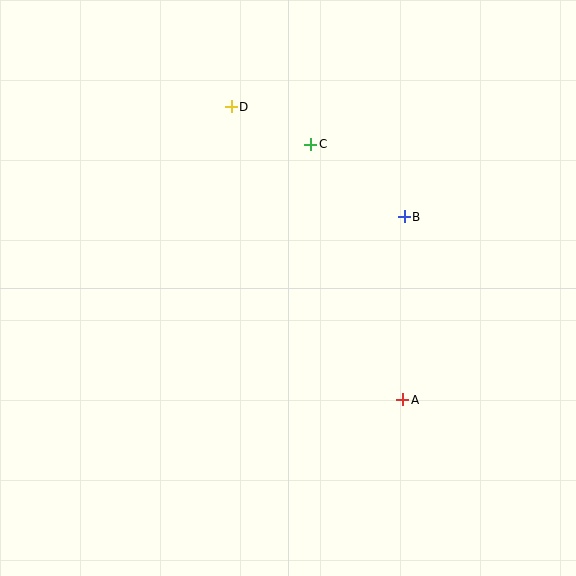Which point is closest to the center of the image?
Point B at (404, 217) is closest to the center.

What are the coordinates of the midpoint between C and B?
The midpoint between C and B is at (357, 181).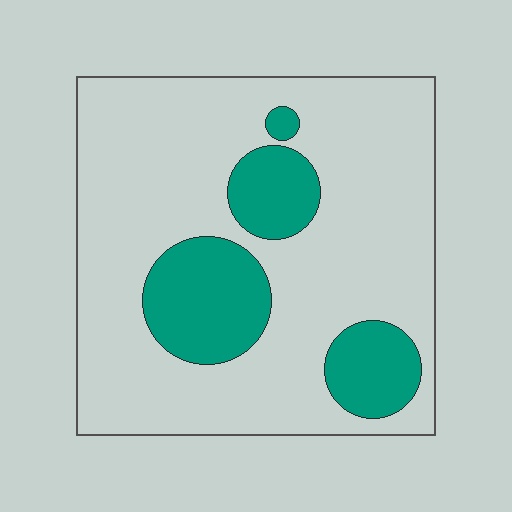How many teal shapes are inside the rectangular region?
4.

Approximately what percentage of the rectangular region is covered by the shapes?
Approximately 20%.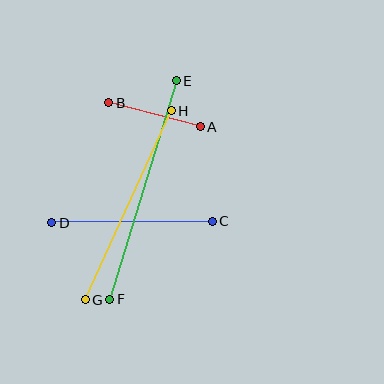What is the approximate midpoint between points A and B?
The midpoint is at approximately (155, 115) pixels.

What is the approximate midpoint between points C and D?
The midpoint is at approximately (132, 222) pixels.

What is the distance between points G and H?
The distance is approximately 208 pixels.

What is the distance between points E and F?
The distance is approximately 228 pixels.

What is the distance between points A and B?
The distance is approximately 95 pixels.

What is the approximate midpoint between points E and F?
The midpoint is at approximately (143, 190) pixels.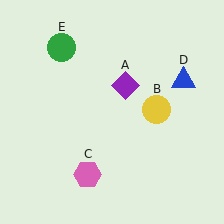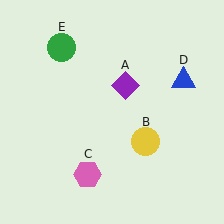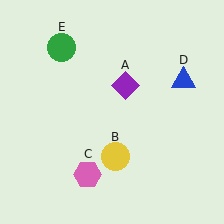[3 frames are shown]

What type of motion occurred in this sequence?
The yellow circle (object B) rotated clockwise around the center of the scene.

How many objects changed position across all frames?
1 object changed position: yellow circle (object B).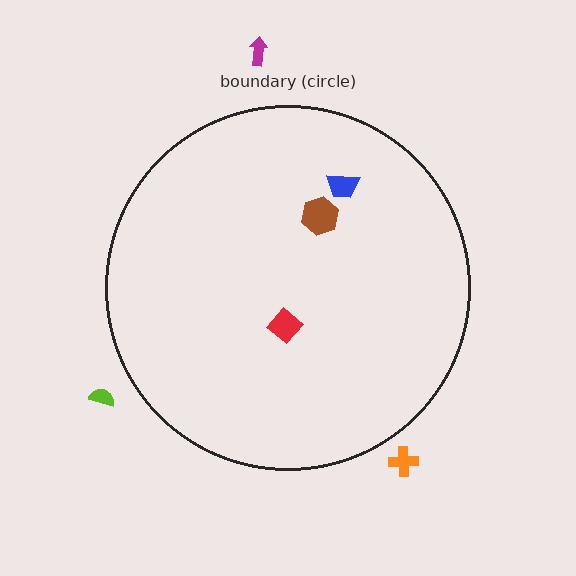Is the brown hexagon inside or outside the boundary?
Inside.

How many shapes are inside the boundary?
3 inside, 3 outside.